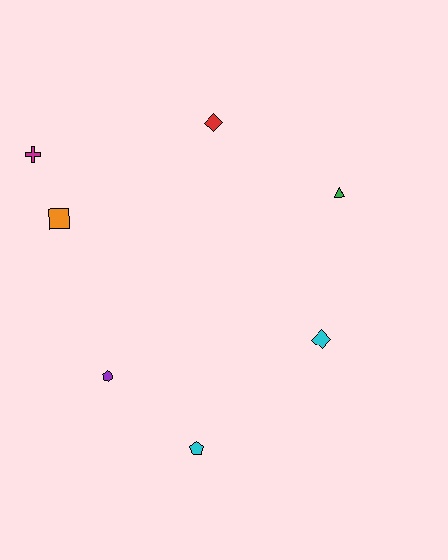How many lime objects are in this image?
There are no lime objects.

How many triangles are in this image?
There is 1 triangle.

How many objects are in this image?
There are 7 objects.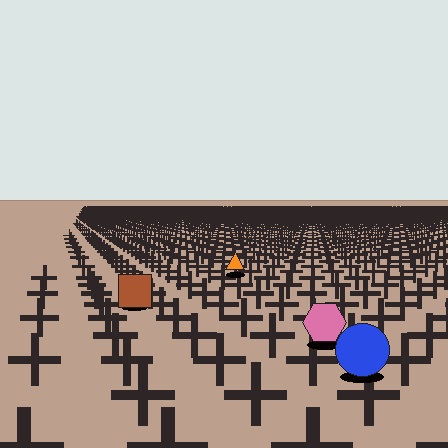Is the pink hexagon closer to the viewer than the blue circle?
No. The blue circle is closer — you can tell from the texture gradient: the ground texture is coarser near it.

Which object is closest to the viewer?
The blue circle is closest. The texture marks near it are larger and more spread out.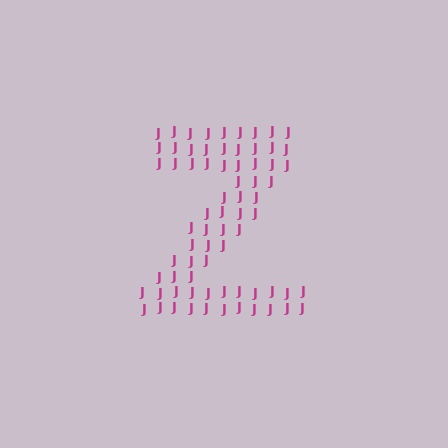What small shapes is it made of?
It is made of small letter J's.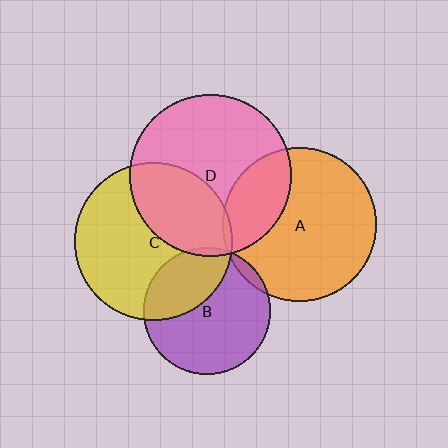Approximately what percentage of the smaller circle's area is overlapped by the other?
Approximately 5%.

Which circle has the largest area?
Circle D (pink).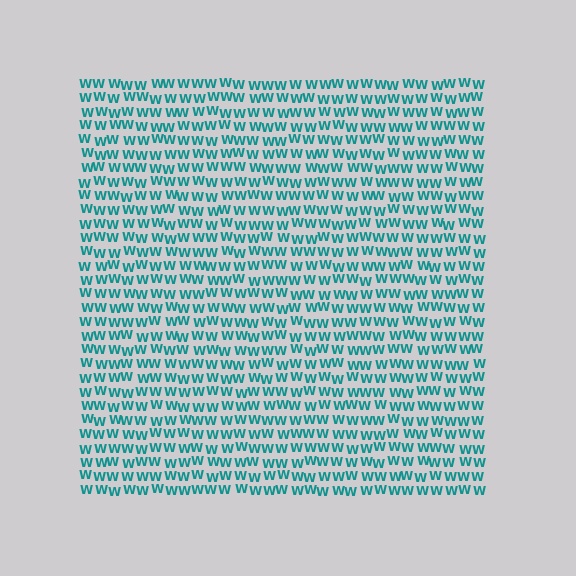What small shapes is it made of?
It is made of small letter W's.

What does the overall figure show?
The overall figure shows a square.